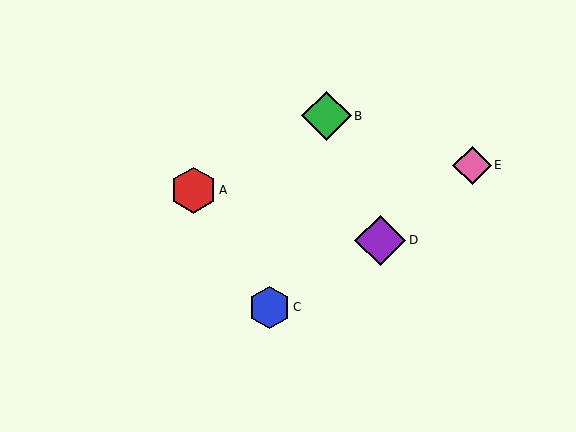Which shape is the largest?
The purple diamond (labeled D) is the largest.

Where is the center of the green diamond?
The center of the green diamond is at (326, 116).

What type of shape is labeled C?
Shape C is a blue hexagon.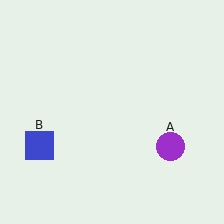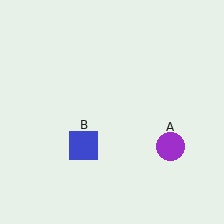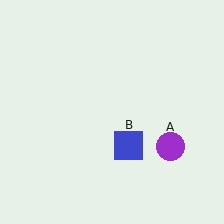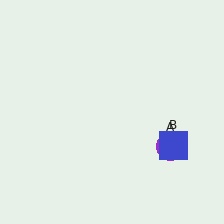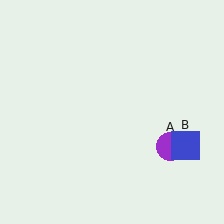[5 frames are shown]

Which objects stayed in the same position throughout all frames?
Purple circle (object A) remained stationary.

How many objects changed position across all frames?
1 object changed position: blue square (object B).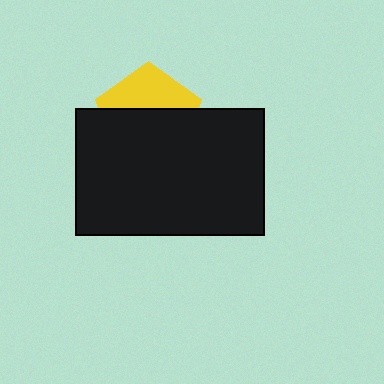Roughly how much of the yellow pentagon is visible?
A small part of it is visible (roughly 39%).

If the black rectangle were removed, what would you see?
You would see the complete yellow pentagon.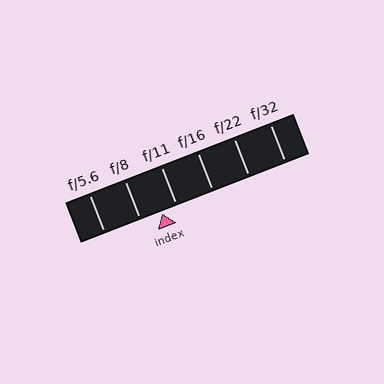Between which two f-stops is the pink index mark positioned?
The index mark is between f/8 and f/11.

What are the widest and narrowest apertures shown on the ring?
The widest aperture shown is f/5.6 and the narrowest is f/32.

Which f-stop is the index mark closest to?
The index mark is closest to f/11.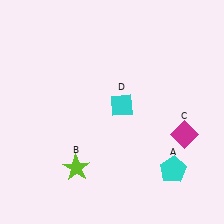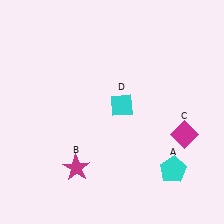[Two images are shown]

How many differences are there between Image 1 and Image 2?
There is 1 difference between the two images.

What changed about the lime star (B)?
In Image 1, B is lime. In Image 2, it changed to magenta.